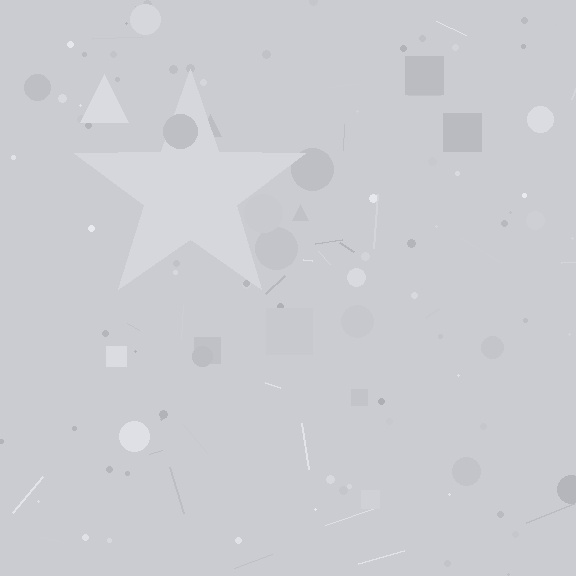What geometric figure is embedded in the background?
A star is embedded in the background.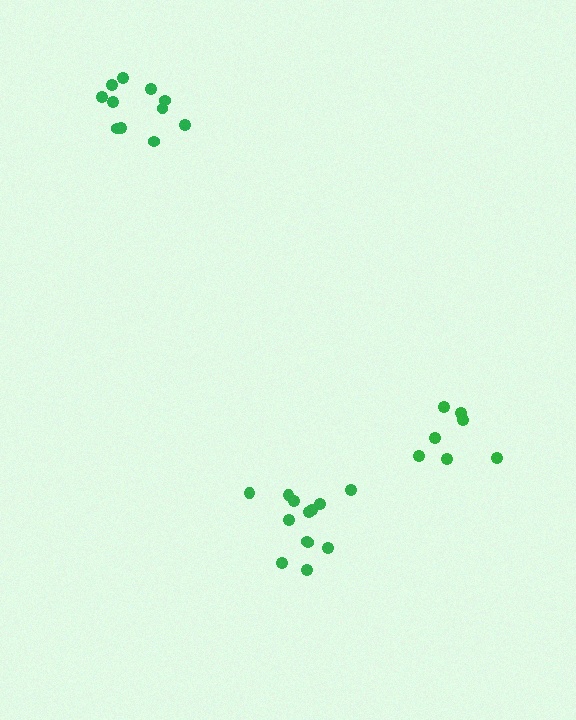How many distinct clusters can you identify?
There are 3 distinct clusters.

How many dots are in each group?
Group 1: 13 dots, Group 2: 11 dots, Group 3: 7 dots (31 total).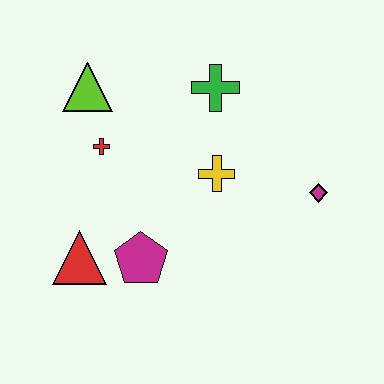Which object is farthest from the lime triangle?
The magenta diamond is farthest from the lime triangle.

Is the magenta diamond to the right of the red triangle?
Yes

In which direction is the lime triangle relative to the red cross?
The lime triangle is above the red cross.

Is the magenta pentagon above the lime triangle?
No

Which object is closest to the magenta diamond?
The yellow cross is closest to the magenta diamond.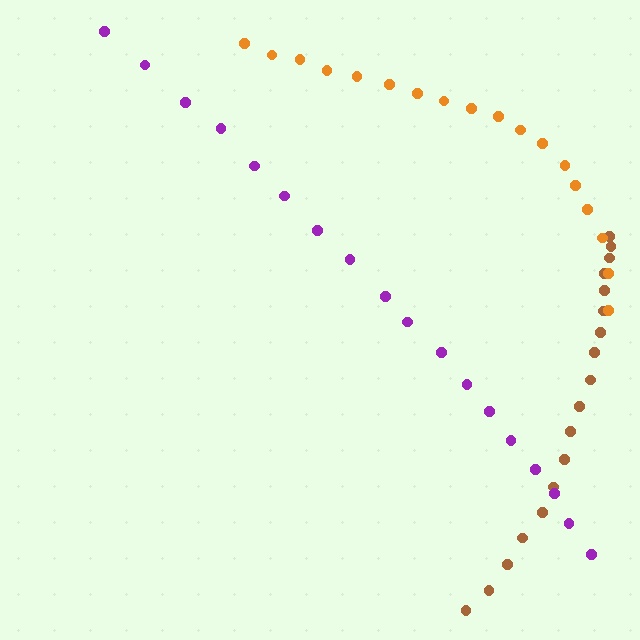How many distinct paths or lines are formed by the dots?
There are 3 distinct paths.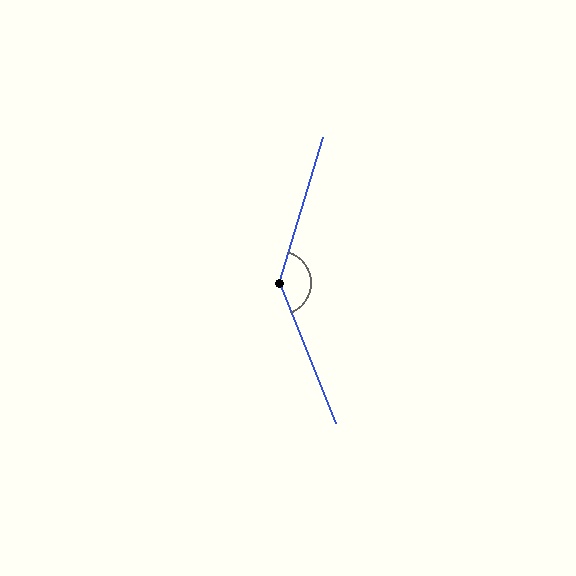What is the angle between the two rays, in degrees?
Approximately 141 degrees.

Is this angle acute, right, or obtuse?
It is obtuse.